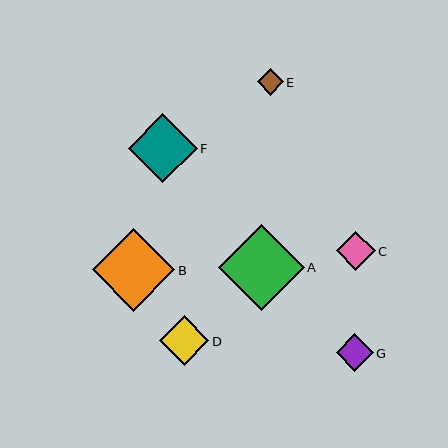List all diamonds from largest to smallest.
From largest to smallest: A, B, F, D, C, G, E.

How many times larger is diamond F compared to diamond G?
Diamond F is approximately 1.8 times the size of diamond G.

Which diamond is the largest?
Diamond A is the largest with a size of approximately 86 pixels.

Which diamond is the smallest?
Diamond E is the smallest with a size of approximately 26 pixels.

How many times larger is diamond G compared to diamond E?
Diamond G is approximately 1.4 times the size of diamond E.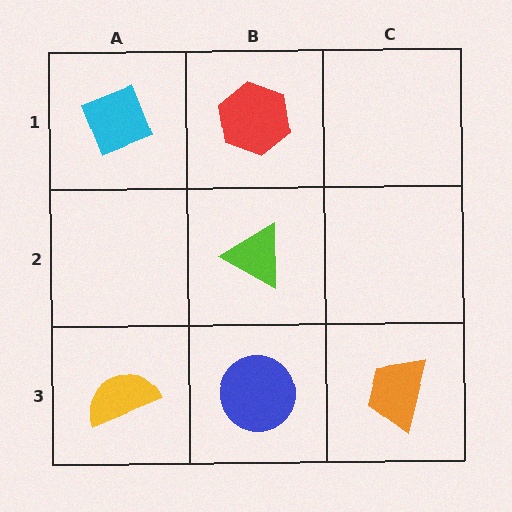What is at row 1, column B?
A red hexagon.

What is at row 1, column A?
A cyan diamond.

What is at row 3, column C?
An orange trapezoid.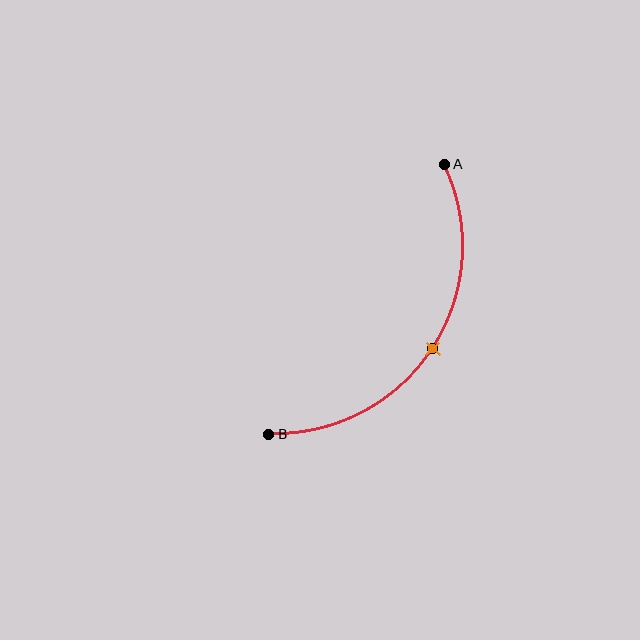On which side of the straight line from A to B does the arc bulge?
The arc bulges to the right of the straight line connecting A and B.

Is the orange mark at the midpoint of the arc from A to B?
Yes. The orange mark lies on the arc at equal arc-length from both A and B — it is the arc midpoint.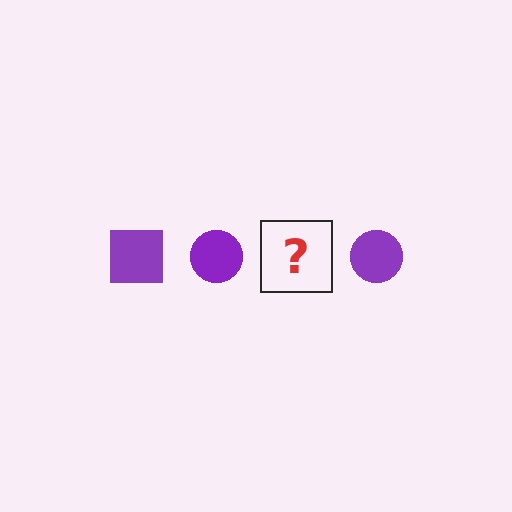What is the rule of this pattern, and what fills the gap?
The rule is that the pattern cycles through square, circle shapes in purple. The gap should be filled with a purple square.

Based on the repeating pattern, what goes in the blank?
The blank should be a purple square.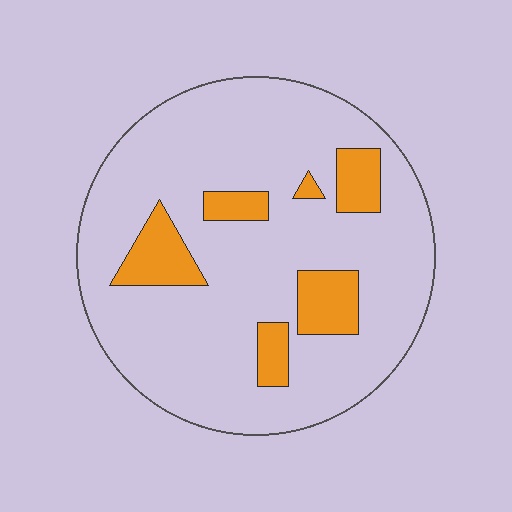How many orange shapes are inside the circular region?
6.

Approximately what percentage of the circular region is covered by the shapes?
Approximately 15%.